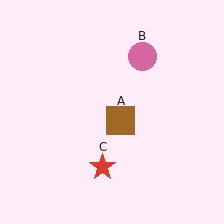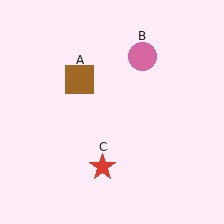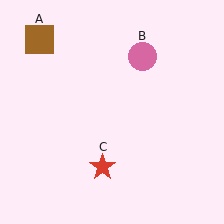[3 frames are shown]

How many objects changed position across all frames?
1 object changed position: brown square (object A).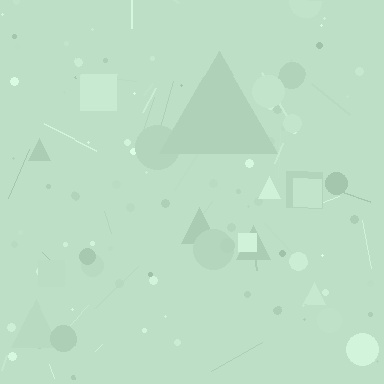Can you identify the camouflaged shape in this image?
The camouflaged shape is a triangle.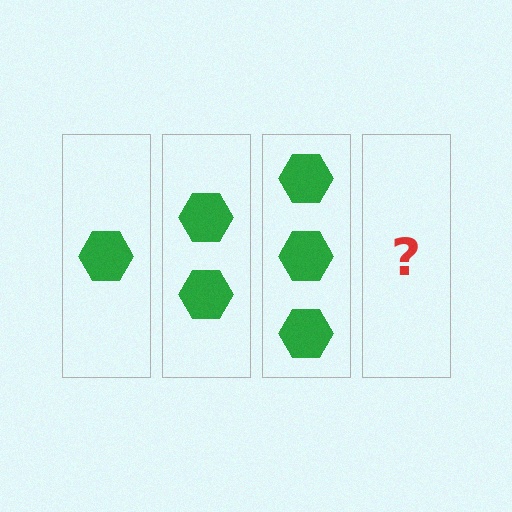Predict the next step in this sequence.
The next step is 4 hexagons.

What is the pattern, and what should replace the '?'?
The pattern is that each step adds one more hexagon. The '?' should be 4 hexagons.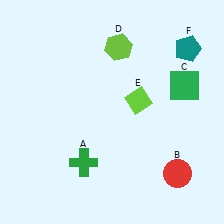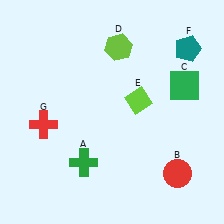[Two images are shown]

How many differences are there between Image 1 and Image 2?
There is 1 difference between the two images.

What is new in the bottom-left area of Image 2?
A red cross (G) was added in the bottom-left area of Image 2.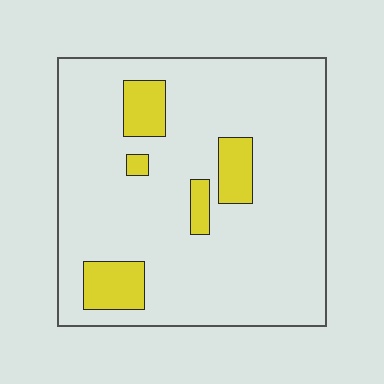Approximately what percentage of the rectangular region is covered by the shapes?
Approximately 15%.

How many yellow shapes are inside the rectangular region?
5.